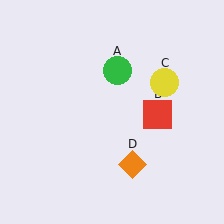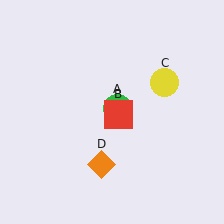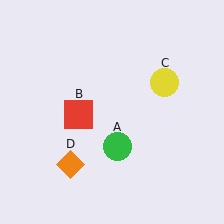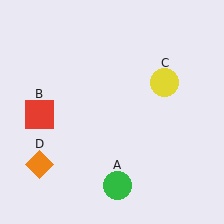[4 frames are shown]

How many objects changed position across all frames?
3 objects changed position: green circle (object A), red square (object B), orange diamond (object D).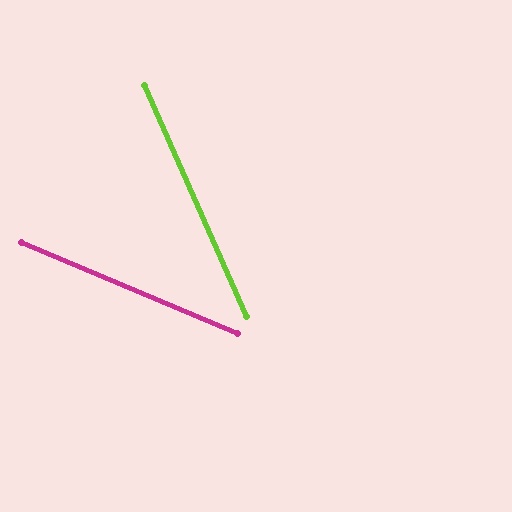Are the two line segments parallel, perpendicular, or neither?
Neither parallel nor perpendicular — they differ by about 43°.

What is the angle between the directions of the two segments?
Approximately 43 degrees.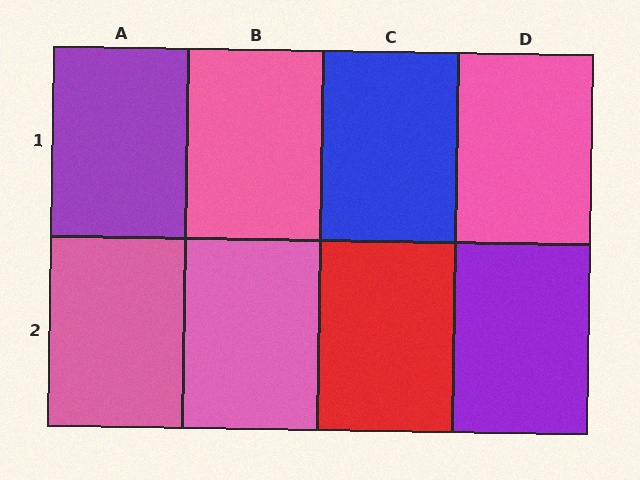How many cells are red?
1 cell is red.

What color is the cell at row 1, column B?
Pink.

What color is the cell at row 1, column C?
Blue.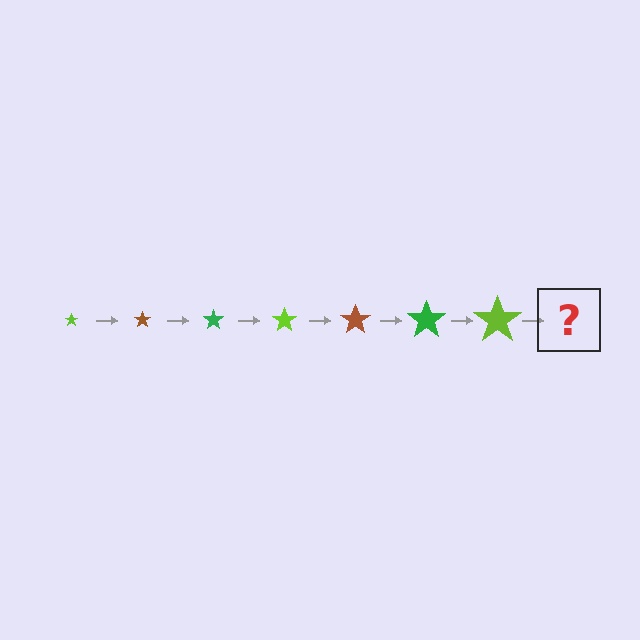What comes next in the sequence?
The next element should be a brown star, larger than the previous one.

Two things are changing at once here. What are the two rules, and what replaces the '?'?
The two rules are that the star grows larger each step and the color cycles through lime, brown, and green. The '?' should be a brown star, larger than the previous one.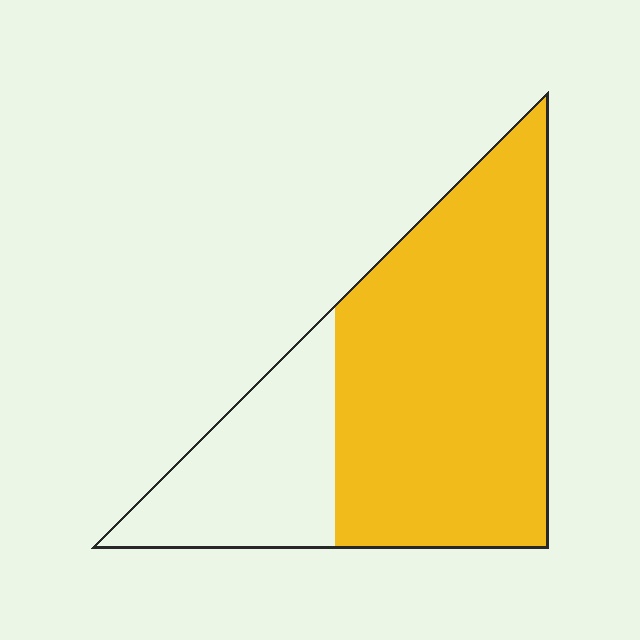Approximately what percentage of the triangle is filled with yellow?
Approximately 70%.